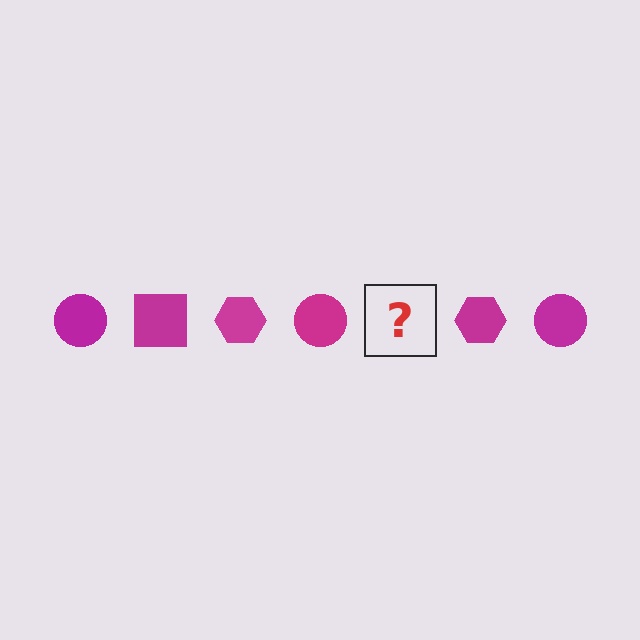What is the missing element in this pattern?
The missing element is a magenta square.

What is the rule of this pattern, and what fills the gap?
The rule is that the pattern cycles through circle, square, hexagon shapes in magenta. The gap should be filled with a magenta square.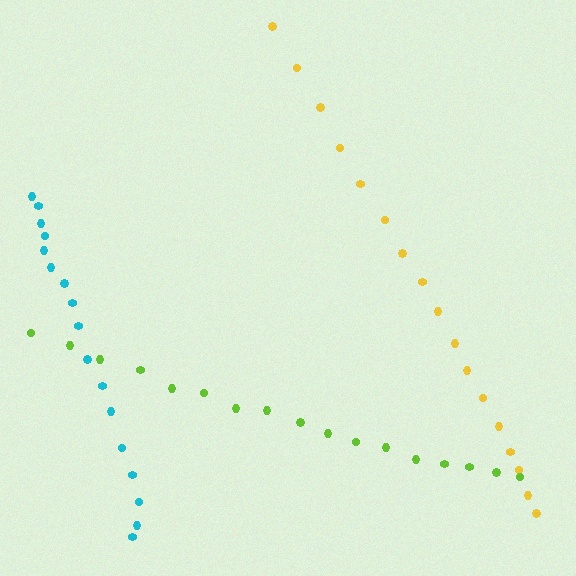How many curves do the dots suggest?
There are 3 distinct paths.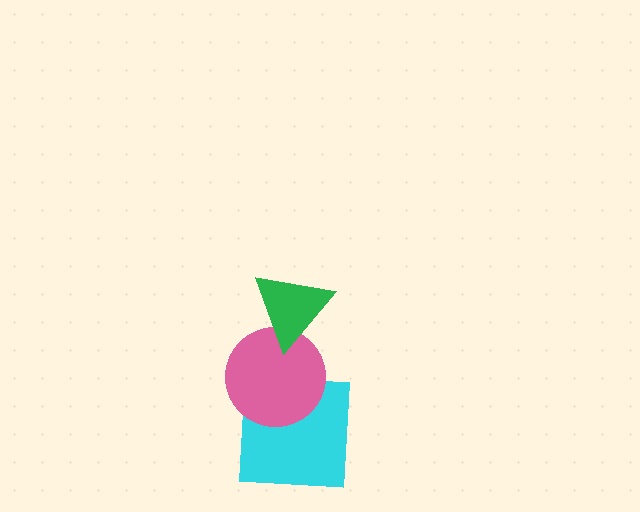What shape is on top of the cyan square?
The pink circle is on top of the cyan square.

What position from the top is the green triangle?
The green triangle is 1st from the top.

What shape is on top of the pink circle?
The green triangle is on top of the pink circle.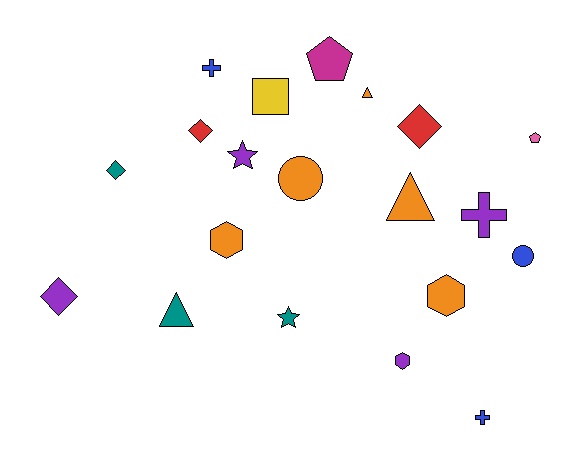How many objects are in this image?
There are 20 objects.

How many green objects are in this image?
There are no green objects.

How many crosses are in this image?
There are 3 crosses.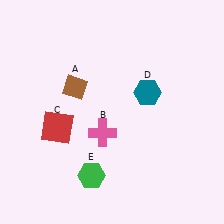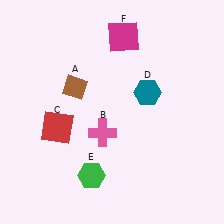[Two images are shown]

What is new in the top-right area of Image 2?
A magenta square (F) was added in the top-right area of Image 2.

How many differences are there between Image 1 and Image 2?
There is 1 difference between the two images.